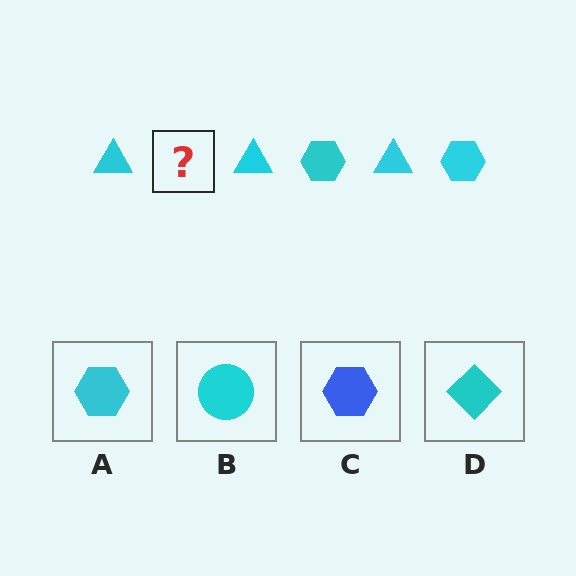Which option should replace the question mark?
Option A.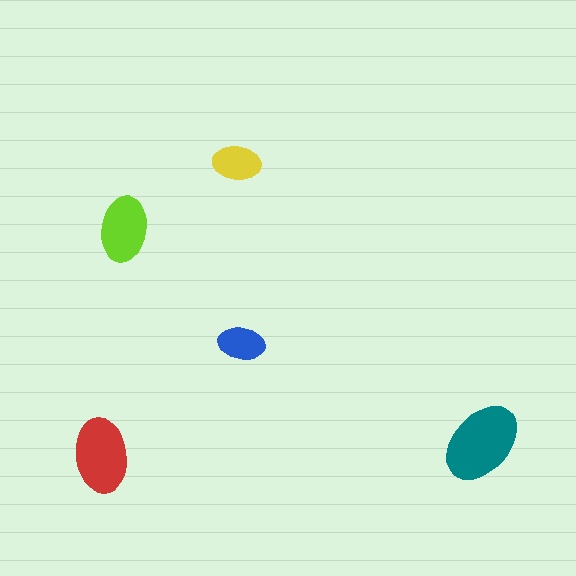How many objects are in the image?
There are 5 objects in the image.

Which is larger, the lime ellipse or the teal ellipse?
The teal one.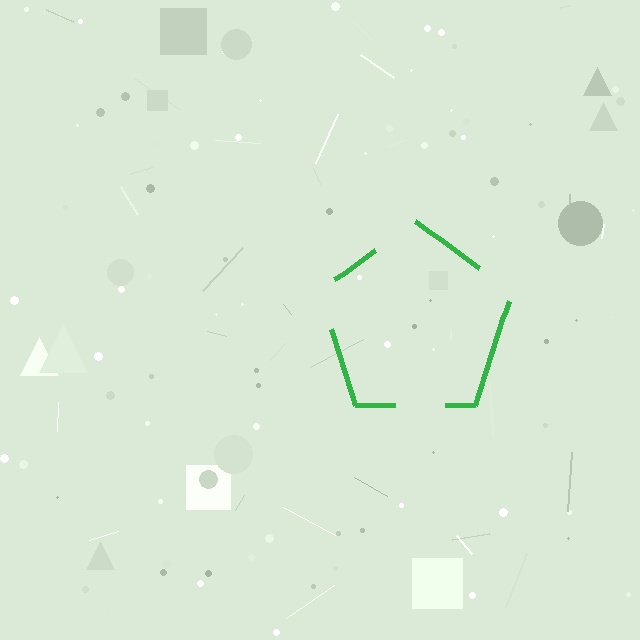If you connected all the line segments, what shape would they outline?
They would outline a pentagon.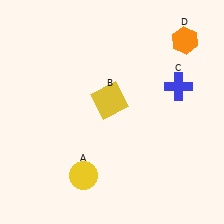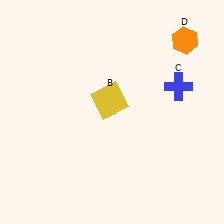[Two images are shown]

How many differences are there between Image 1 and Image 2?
There is 1 difference between the two images.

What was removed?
The yellow circle (A) was removed in Image 2.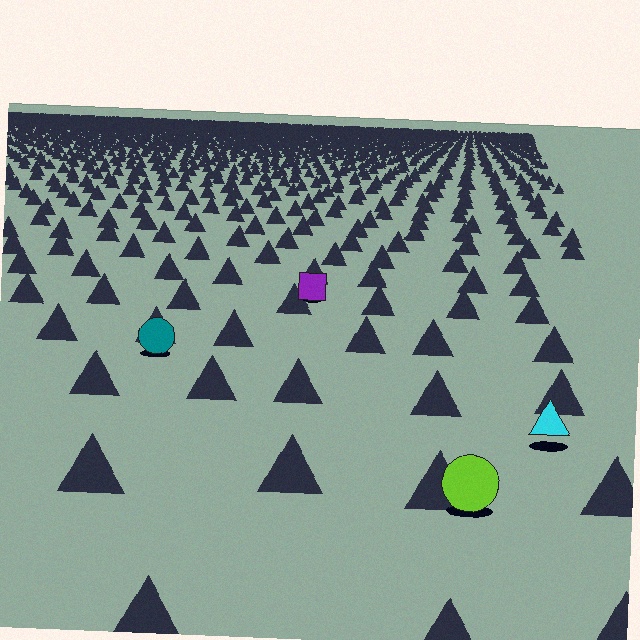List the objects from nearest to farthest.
From nearest to farthest: the lime circle, the cyan triangle, the teal circle, the purple square.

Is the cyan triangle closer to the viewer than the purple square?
Yes. The cyan triangle is closer — you can tell from the texture gradient: the ground texture is coarser near it.